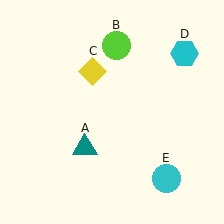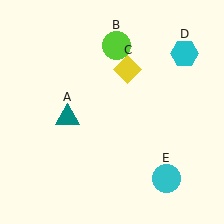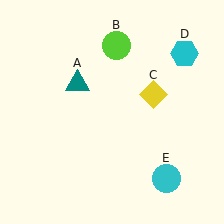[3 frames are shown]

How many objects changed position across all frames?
2 objects changed position: teal triangle (object A), yellow diamond (object C).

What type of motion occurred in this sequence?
The teal triangle (object A), yellow diamond (object C) rotated clockwise around the center of the scene.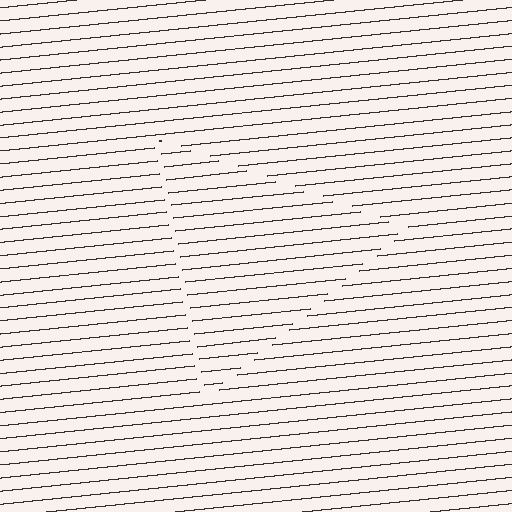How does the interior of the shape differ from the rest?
The interior of the shape contains the same grating, shifted by half a period — the contour is defined by the phase discontinuity where line-ends from the inner and outer gratings abut.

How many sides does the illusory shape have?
3 sides — the line-ends trace a triangle.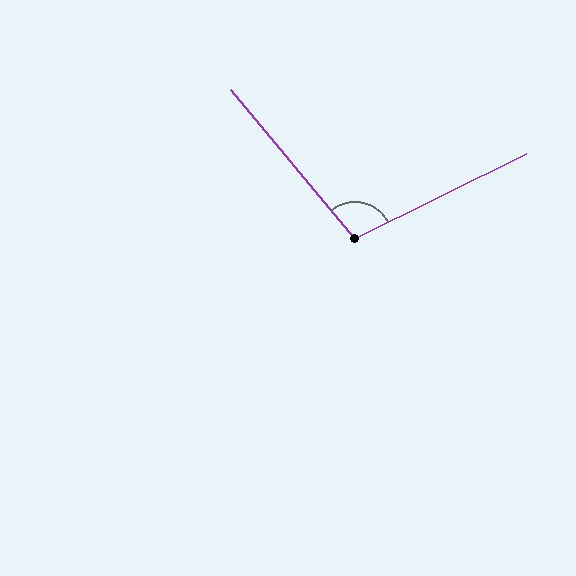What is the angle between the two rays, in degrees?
Approximately 103 degrees.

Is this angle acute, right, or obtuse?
It is obtuse.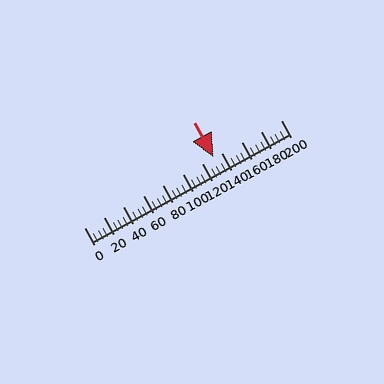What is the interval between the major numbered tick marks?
The major tick marks are spaced 20 units apart.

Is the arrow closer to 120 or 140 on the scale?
The arrow is closer to 140.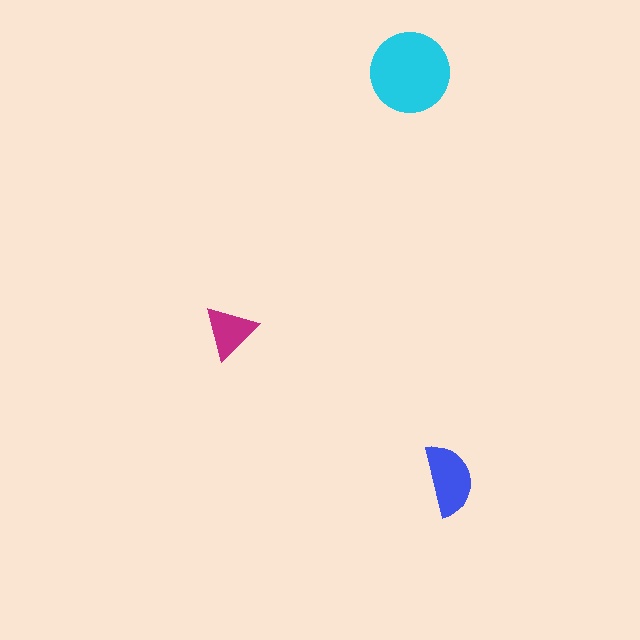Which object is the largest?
The cyan circle.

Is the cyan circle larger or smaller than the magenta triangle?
Larger.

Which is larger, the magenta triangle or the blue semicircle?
The blue semicircle.